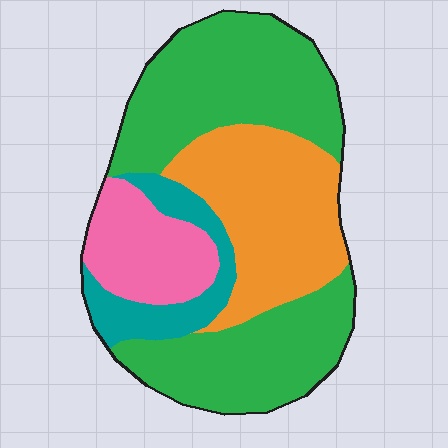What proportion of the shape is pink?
Pink takes up less than a sixth of the shape.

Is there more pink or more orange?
Orange.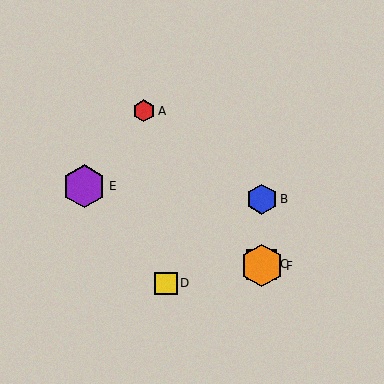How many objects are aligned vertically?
3 objects (B, C, F) are aligned vertically.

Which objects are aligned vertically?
Objects B, C, F are aligned vertically.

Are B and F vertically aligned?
Yes, both are at x≈262.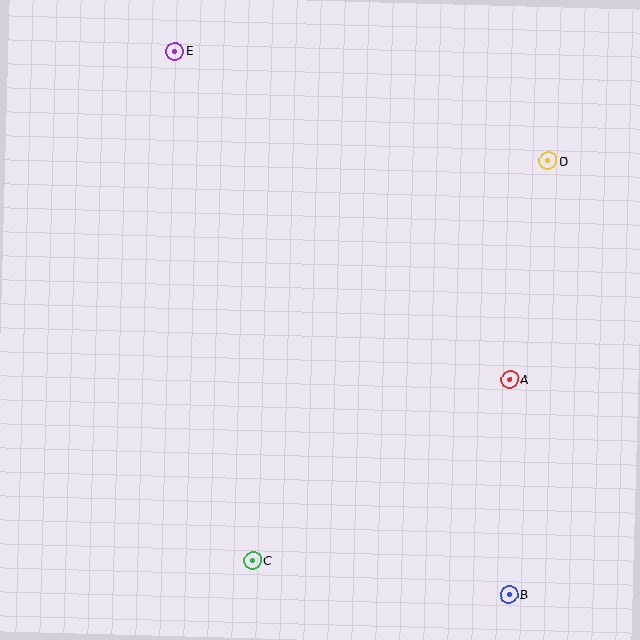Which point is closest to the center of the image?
Point A at (510, 380) is closest to the center.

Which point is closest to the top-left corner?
Point E is closest to the top-left corner.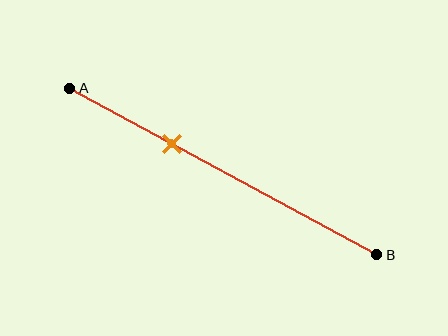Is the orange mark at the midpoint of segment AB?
No, the mark is at about 35% from A, not at the 50% midpoint.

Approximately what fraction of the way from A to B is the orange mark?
The orange mark is approximately 35% of the way from A to B.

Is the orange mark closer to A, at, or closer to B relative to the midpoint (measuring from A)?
The orange mark is closer to point A than the midpoint of segment AB.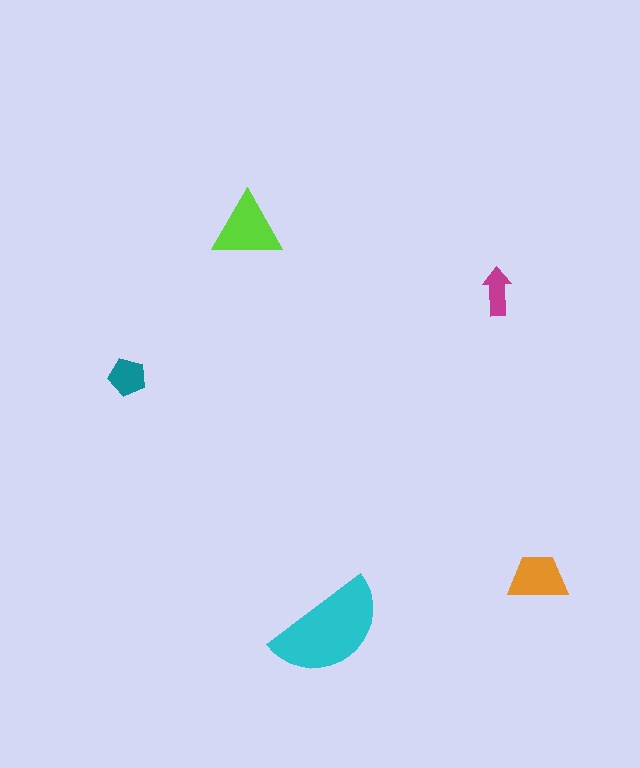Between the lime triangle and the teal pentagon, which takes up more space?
The lime triangle.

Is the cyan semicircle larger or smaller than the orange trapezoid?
Larger.